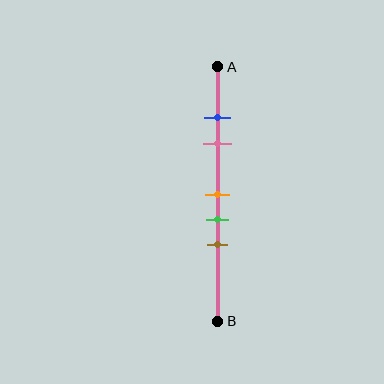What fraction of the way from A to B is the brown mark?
The brown mark is approximately 70% (0.7) of the way from A to B.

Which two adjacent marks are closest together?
The blue and pink marks are the closest adjacent pair.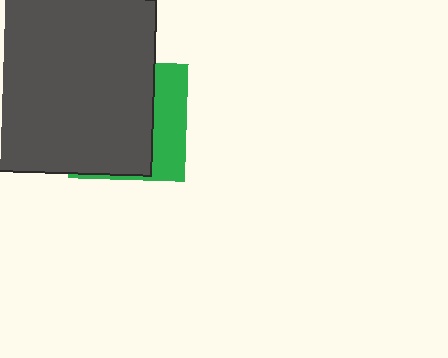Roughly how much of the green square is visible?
A small part of it is visible (roughly 31%).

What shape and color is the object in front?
The object in front is a dark gray square.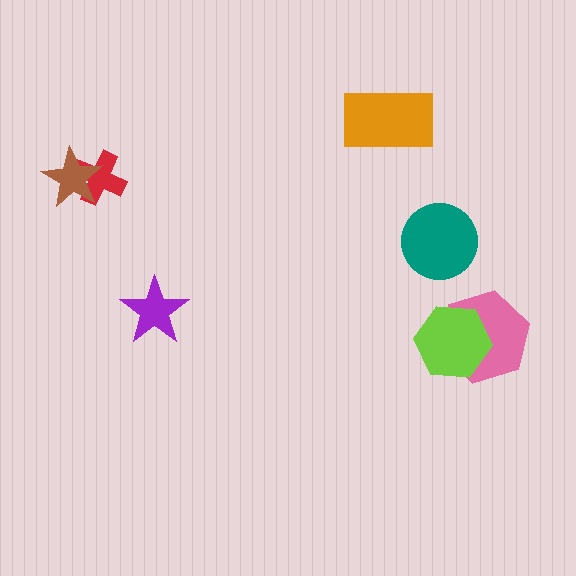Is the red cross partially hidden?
Yes, it is partially covered by another shape.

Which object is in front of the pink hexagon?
The lime hexagon is in front of the pink hexagon.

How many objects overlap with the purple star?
0 objects overlap with the purple star.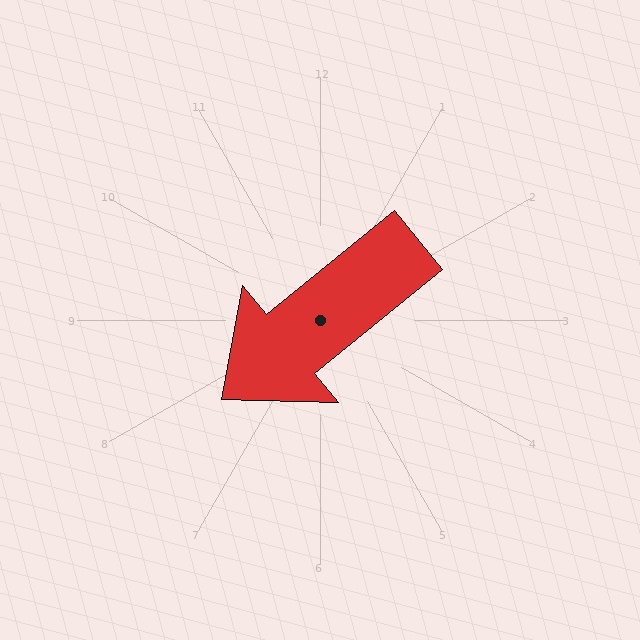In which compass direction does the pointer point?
Southwest.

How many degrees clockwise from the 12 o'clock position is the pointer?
Approximately 231 degrees.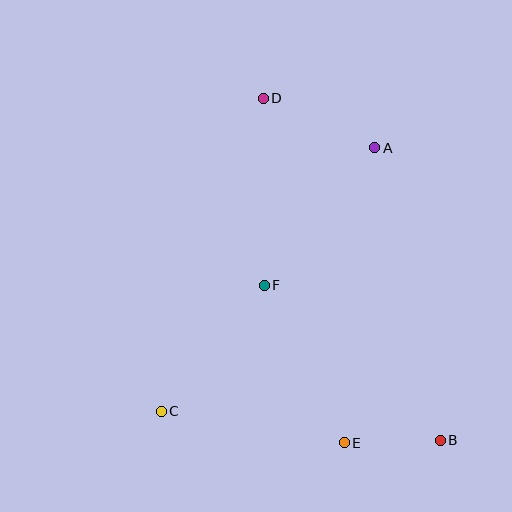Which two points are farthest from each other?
Points B and D are farthest from each other.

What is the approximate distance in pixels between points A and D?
The distance between A and D is approximately 122 pixels.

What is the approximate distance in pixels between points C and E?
The distance between C and E is approximately 186 pixels.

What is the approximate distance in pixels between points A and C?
The distance between A and C is approximately 339 pixels.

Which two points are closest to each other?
Points B and E are closest to each other.